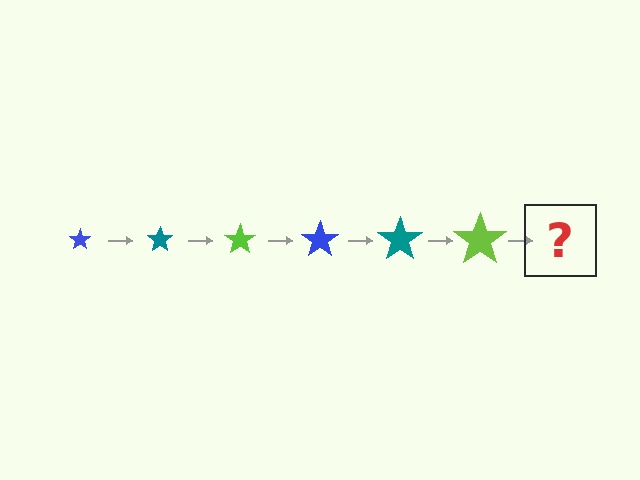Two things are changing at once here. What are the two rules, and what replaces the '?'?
The two rules are that the star grows larger each step and the color cycles through blue, teal, and lime. The '?' should be a blue star, larger than the previous one.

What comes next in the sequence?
The next element should be a blue star, larger than the previous one.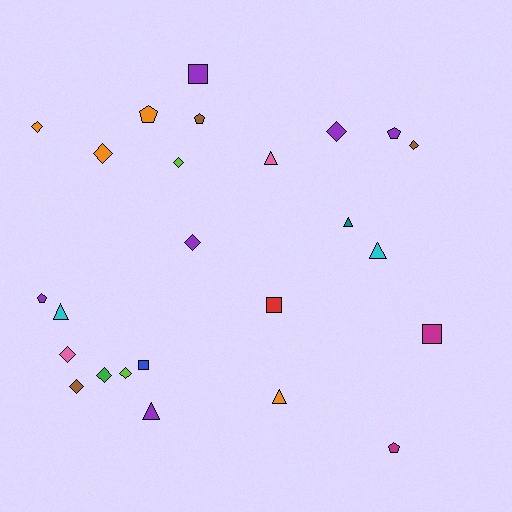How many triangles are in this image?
There are 6 triangles.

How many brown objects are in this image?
There are 3 brown objects.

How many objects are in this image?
There are 25 objects.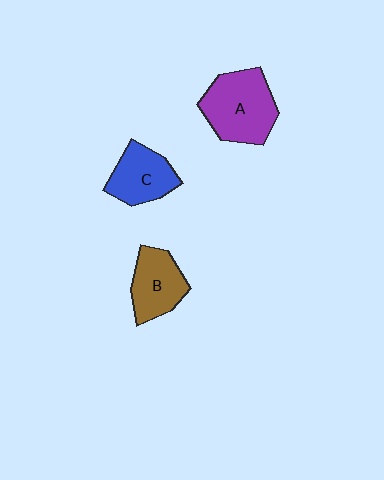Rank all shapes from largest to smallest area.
From largest to smallest: A (purple), B (brown), C (blue).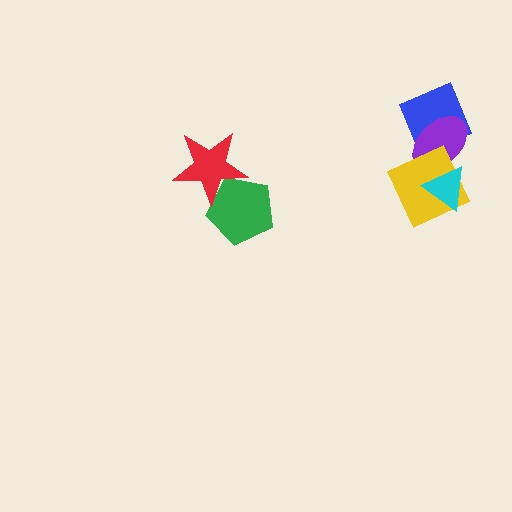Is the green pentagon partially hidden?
Yes, it is partially covered by another shape.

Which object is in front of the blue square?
The purple ellipse is in front of the blue square.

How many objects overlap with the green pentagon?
1 object overlaps with the green pentagon.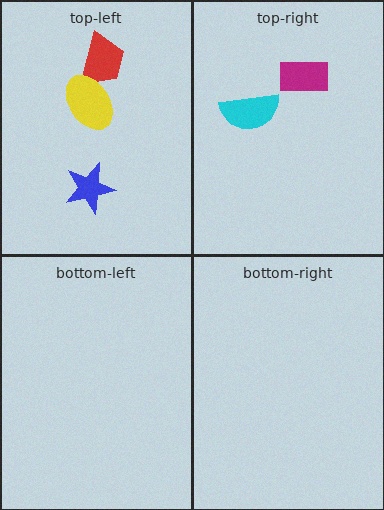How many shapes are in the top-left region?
3.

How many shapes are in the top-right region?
2.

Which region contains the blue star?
The top-left region.